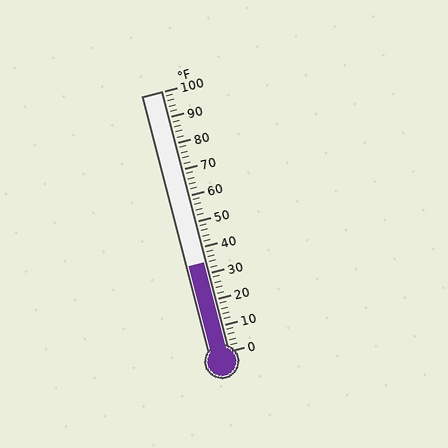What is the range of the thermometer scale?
The thermometer scale ranges from 0°F to 100°F.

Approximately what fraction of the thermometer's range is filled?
The thermometer is filled to approximately 35% of its range.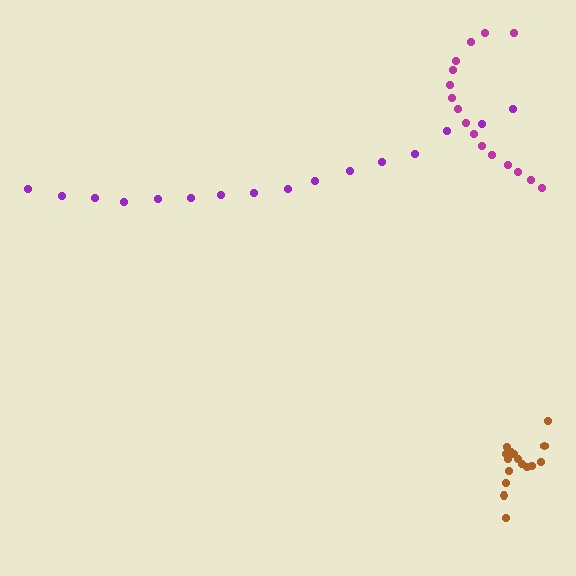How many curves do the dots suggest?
There are 3 distinct paths.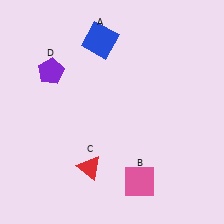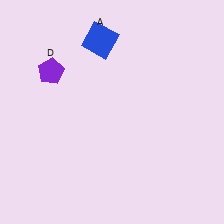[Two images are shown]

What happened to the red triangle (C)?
The red triangle (C) was removed in Image 2. It was in the bottom-left area of Image 1.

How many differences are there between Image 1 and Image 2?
There are 2 differences between the two images.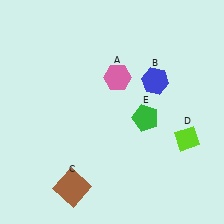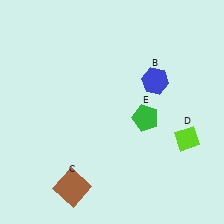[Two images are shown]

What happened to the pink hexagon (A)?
The pink hexagon (A) was removed in Image 2. It was in the top-right area of Image 1.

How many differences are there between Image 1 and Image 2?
There is 1 difference between the two images.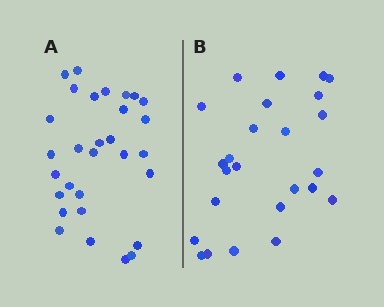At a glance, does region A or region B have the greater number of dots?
Region A (the left region) has more dots.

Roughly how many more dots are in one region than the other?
Region A has about 5 more dots than region B.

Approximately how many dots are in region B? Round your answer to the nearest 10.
About 20 dots. (The exact count is 25, which rounds to 20.)